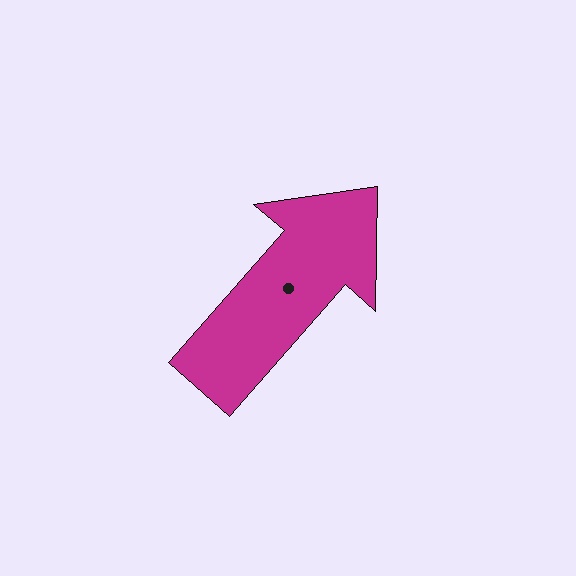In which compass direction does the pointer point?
Northeast.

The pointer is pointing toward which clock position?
Roughly 1 o'clock.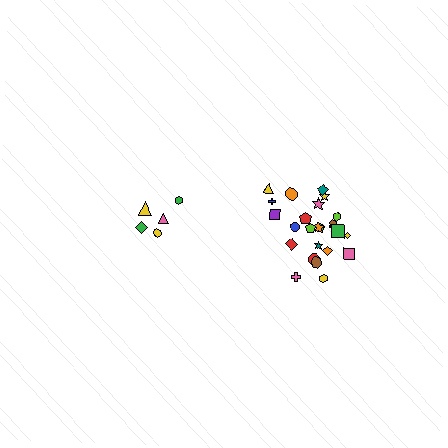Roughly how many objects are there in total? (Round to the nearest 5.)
Roughly 30 objects in total.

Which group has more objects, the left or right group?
The right group.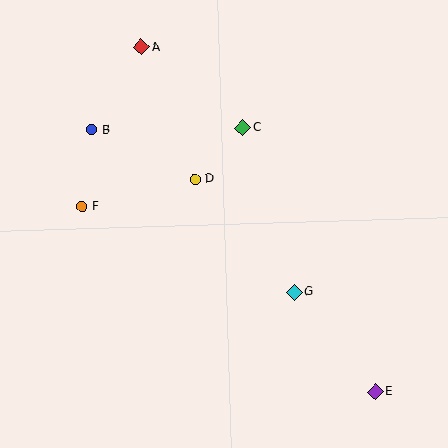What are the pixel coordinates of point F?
Point F is at (82, 207).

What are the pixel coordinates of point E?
Point E is at (375, 392).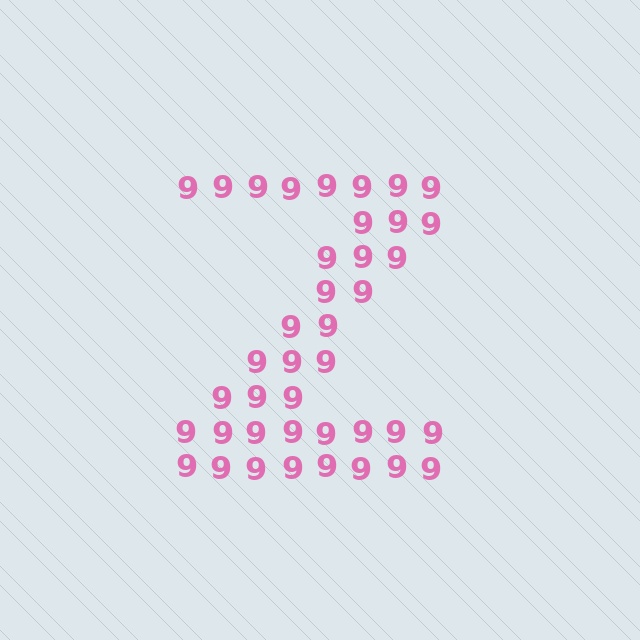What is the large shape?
The large shape is the letter Z.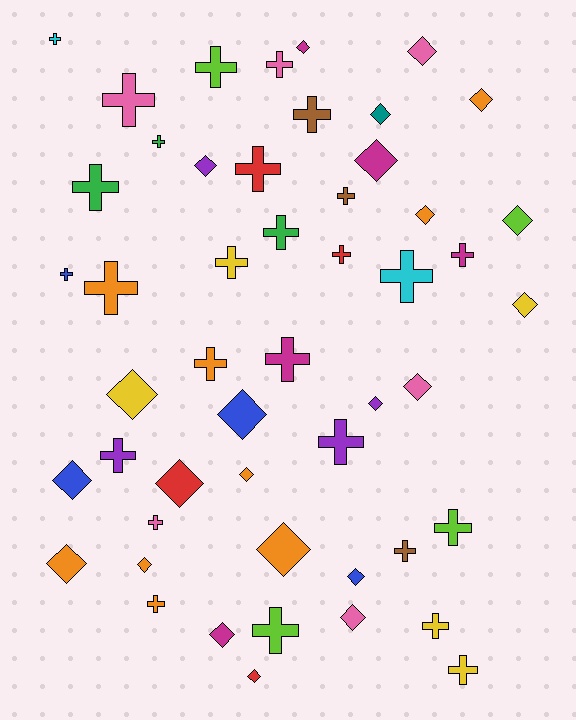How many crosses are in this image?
There are 27 crosses.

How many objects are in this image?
There are 50 objects.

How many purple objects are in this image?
There are 4 purple objects.